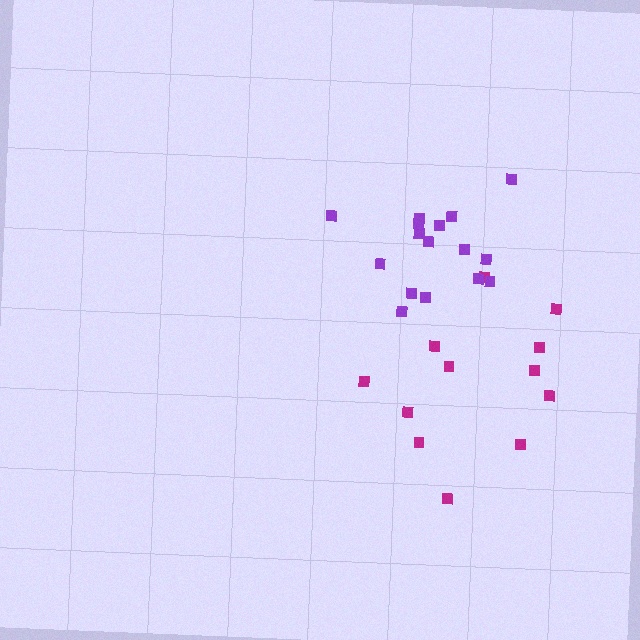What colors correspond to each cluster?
The clusters are colored: magenta, purple.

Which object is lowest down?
The magenta cluster is bottommost.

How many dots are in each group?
Group 1: 12 dots, Group 2: 16 dots (28 total).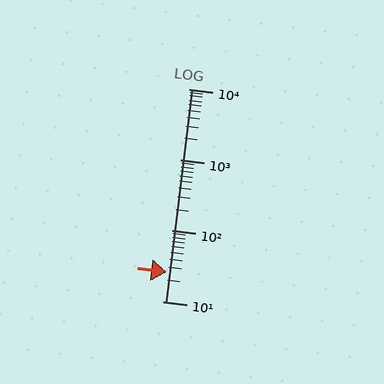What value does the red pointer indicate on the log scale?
The pointer indicates approximately 26.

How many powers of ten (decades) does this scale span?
The scale spans 3 decades, from 10 to 10000.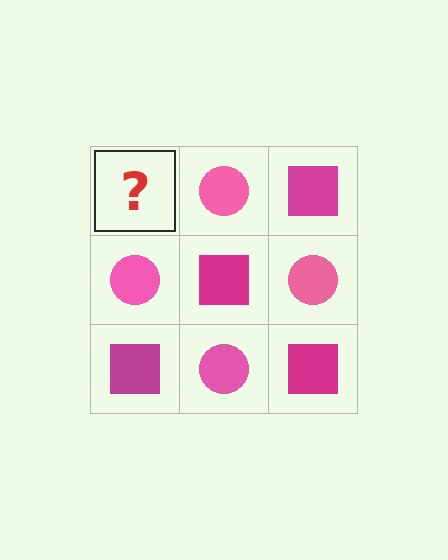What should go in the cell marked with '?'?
The missing cell should contain a magenta square.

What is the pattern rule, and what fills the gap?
The rule is that it alternates magenta square and pink circle in a checkerboard pattern. The gap should be filled with a magenta square.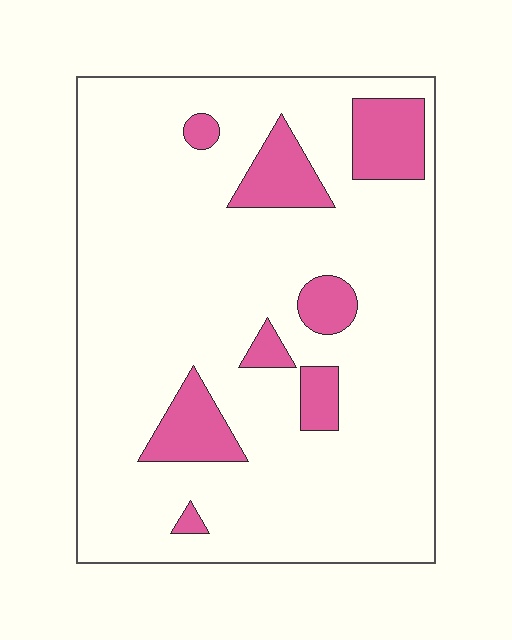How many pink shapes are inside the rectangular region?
8.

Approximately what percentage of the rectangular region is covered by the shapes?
Approximately 15%.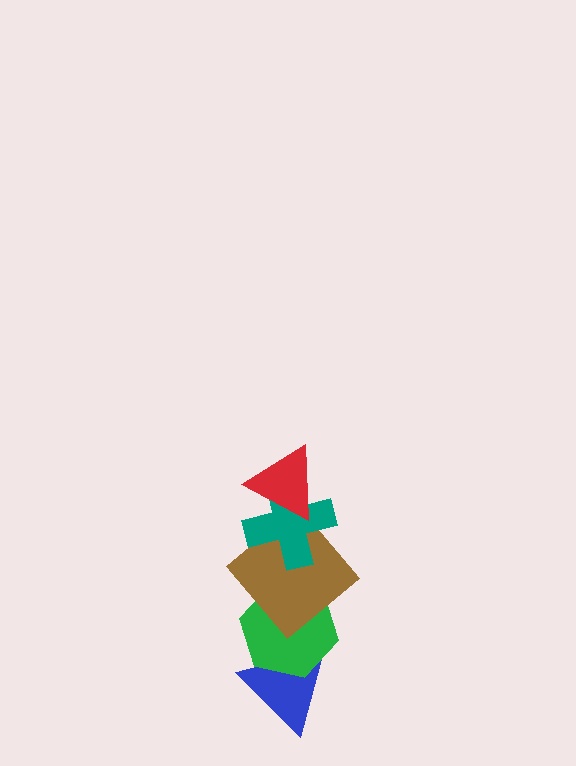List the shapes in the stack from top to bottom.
From top to bottom: the red triangle, the teal cross, the brown diamond, the green hexagon, the blue triangle.